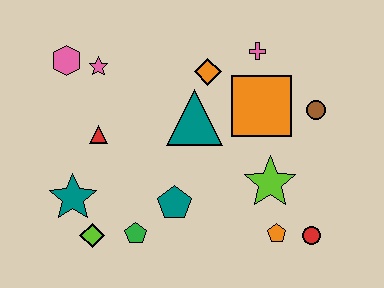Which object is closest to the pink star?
The pink hexagon is closest to the pink star.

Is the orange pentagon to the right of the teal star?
Yes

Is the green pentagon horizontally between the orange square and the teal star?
Yes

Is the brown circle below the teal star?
No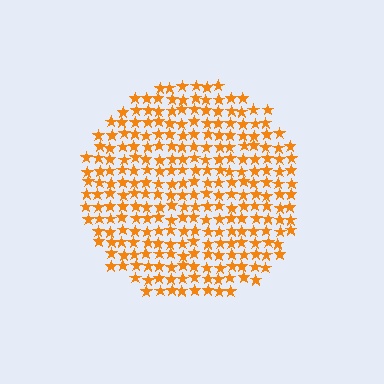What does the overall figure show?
The overall figure shows a circle.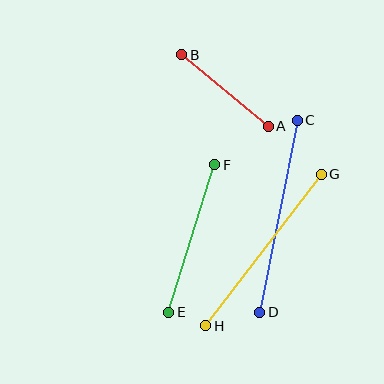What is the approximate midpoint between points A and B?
The midpoint is at approximately (225, 90) pixels.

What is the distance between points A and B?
The distance is approximately 112 pixels.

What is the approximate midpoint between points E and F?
The midpoint is at approximately (192, 239) pixels.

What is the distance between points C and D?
The distance is approximately 195 pixels.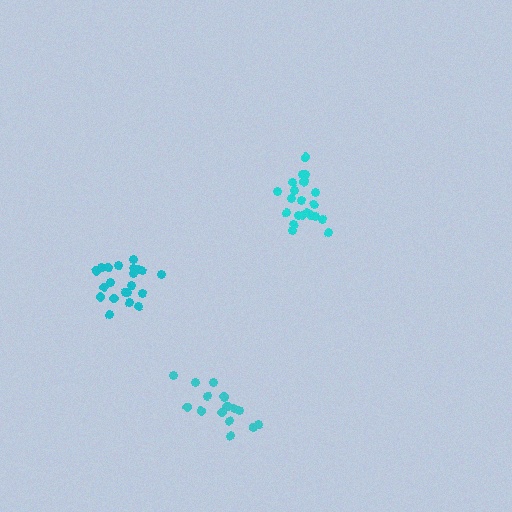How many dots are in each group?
Group 1: 16 dots, Group 2: 21 dots, Group 3: 21 dots (58 total).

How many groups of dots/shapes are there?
There are 3 groups.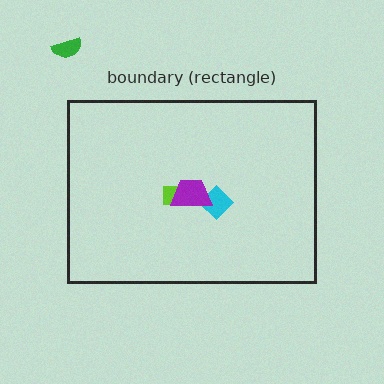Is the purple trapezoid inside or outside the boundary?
Inside.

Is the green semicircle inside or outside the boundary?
Outside.